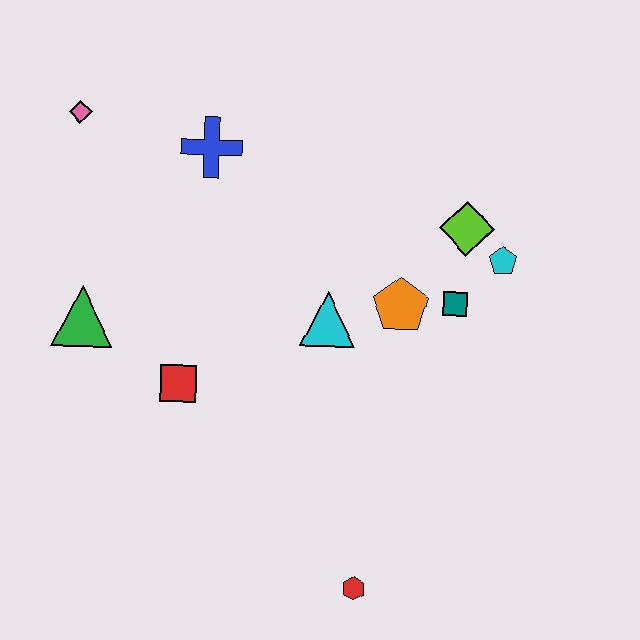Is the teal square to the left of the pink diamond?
No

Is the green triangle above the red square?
Yes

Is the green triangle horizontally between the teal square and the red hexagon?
No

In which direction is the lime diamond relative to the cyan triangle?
The lime diamond is to the right of the cyan triangle.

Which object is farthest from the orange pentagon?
The pink diamond is farthest from the orange pentagon.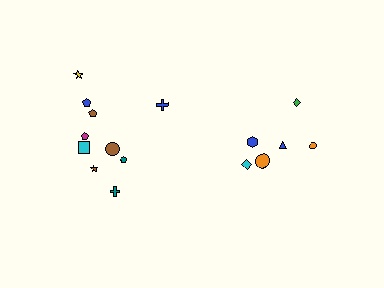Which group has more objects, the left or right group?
The left group.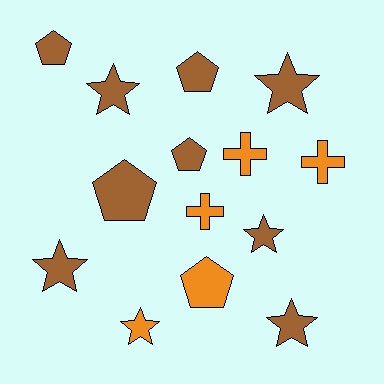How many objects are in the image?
There are 14 objects.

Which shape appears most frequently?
Star, with 6 objects.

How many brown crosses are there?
There are no brown crosses.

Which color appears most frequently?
Brown, with 9 objects.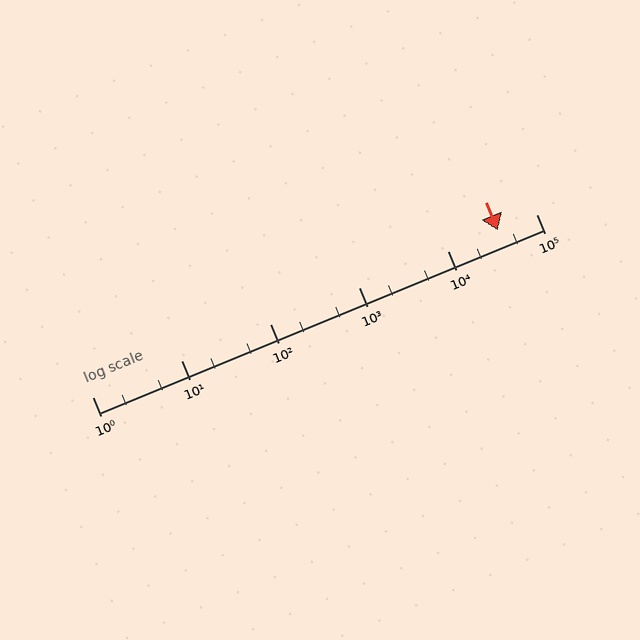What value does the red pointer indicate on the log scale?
The pointer indicates approximately 37000.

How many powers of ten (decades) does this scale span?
The scale spans 5 decades, from 1 to 100000.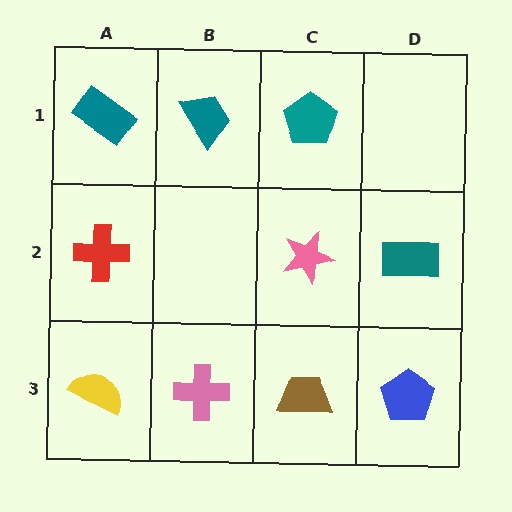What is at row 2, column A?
A red cross.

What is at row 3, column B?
A pink cross.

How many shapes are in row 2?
3 shapes.